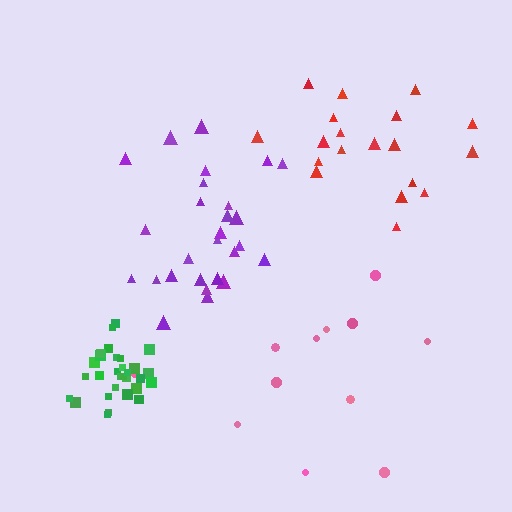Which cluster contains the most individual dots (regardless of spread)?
Green (31).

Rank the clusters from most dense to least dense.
green, purple, red, pink.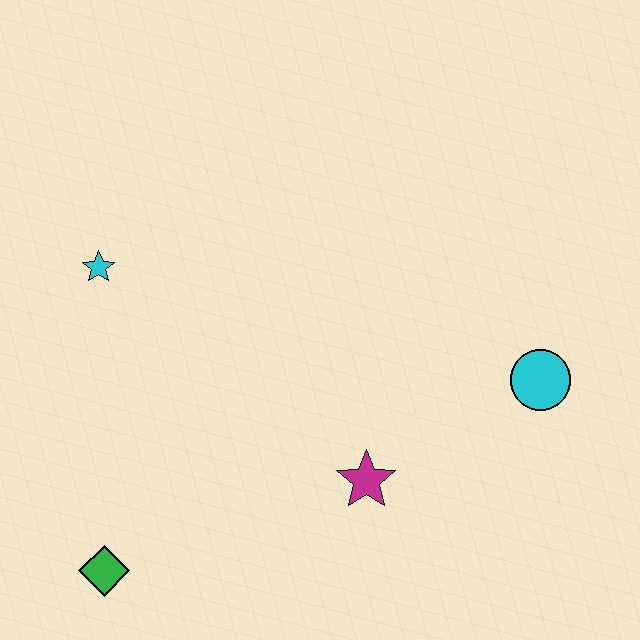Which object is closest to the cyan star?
The green diamond is closest to the cyan star.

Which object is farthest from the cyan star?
The cyan circle is farthest from the cyan star.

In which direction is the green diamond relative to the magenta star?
The green diamond is to the left of the magenta star.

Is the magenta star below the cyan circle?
Yes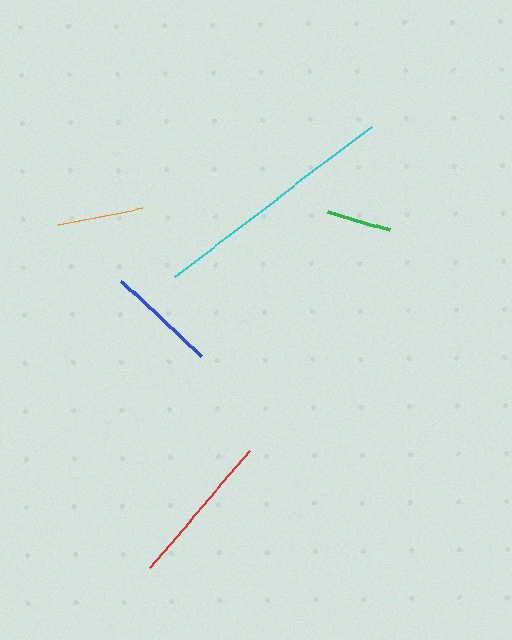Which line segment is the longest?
The cyan line is the longest at approximately 246 pixels.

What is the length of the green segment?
The green segment is approximately 65 pixels long.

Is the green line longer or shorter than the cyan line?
The cyan line is longer than the green line.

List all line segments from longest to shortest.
From longest to shortest: cyan, red, blue, orange, green.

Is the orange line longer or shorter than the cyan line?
The cyan line is longer than the orange line.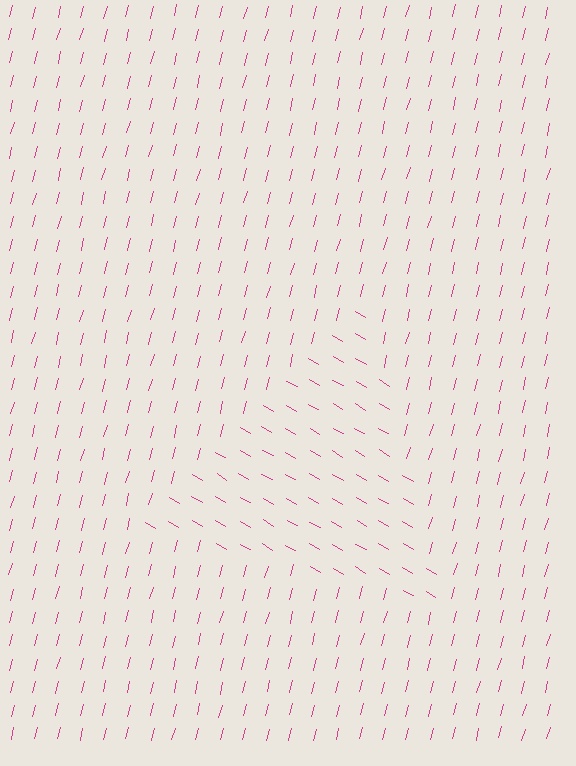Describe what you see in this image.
The image is filled with small magenta line segments. A triangle region in the image has lines oriented differently from the surrounding lines, creating a visible texture boundary.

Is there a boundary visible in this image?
Yes, there is a texture boundary formed by a change in line orientation.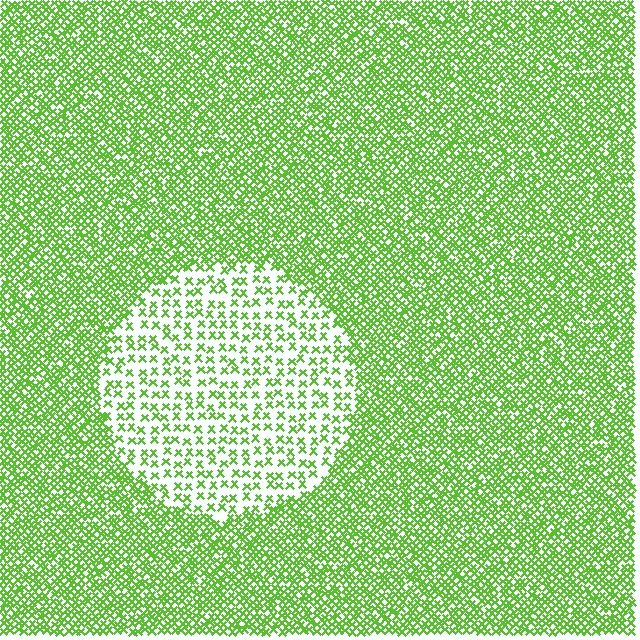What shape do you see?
I see a circle.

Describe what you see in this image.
The image contains small lime elements arranged at two different densities. A circle-shaped region is visible where the elements are less densely packed than the surrounding area.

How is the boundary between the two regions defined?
The boundary is defined by a change in element density (approximately 2.6x ratio). All elements are the same color, size, and shape.